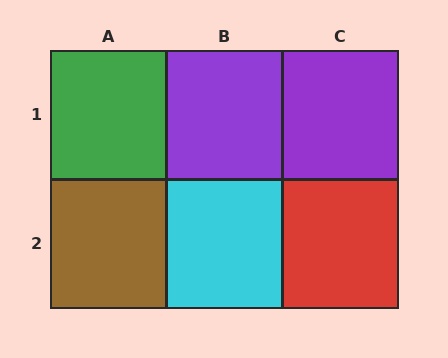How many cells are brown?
1 cell is brown.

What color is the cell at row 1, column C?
Purple.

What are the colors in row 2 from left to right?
Brown, cyan, red.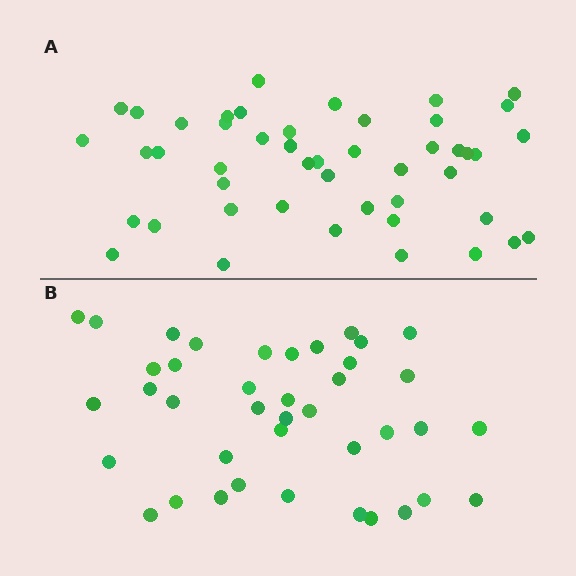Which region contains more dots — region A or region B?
Region A (the top region) has more dots.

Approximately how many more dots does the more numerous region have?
Region A has roughly 8 or so more dots than region B.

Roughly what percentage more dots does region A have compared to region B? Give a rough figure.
About 20% more.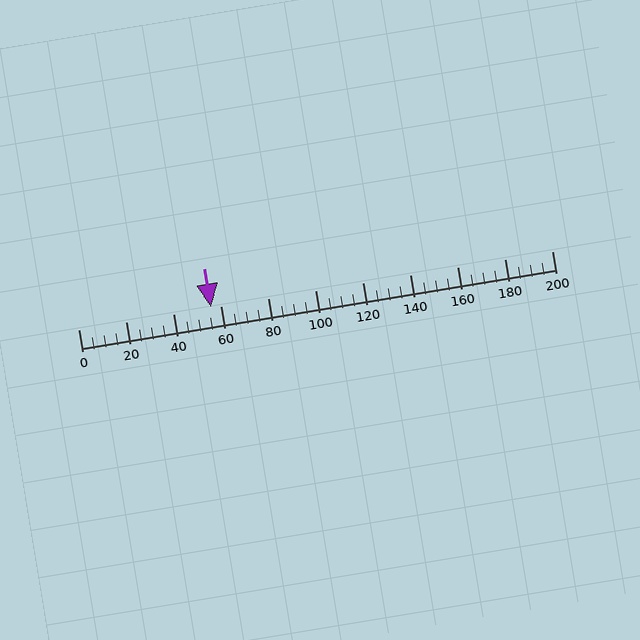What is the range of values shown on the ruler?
The ruler shows values from 0 to 200.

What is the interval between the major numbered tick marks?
The major tick marks are spaced 20 units apart.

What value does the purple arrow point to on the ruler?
The purple arrow points to approximately 56.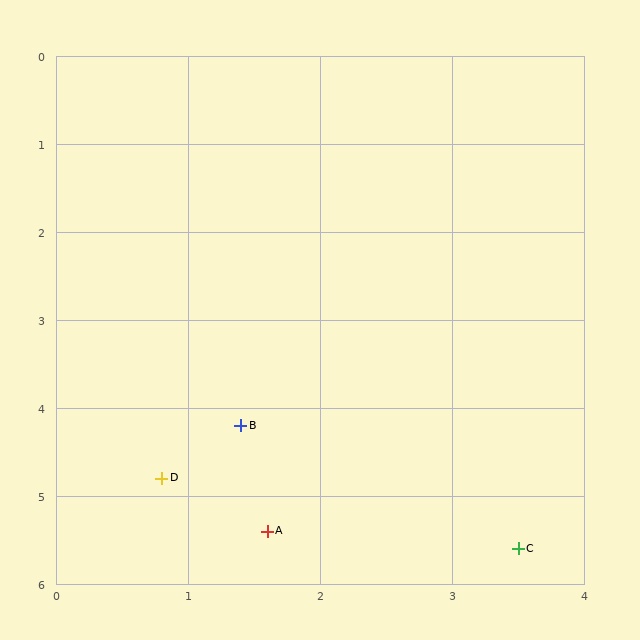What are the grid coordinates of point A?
Point A is at approximately (1.6, 5.4).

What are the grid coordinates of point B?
Point B is at approximately (1.4, 4.2).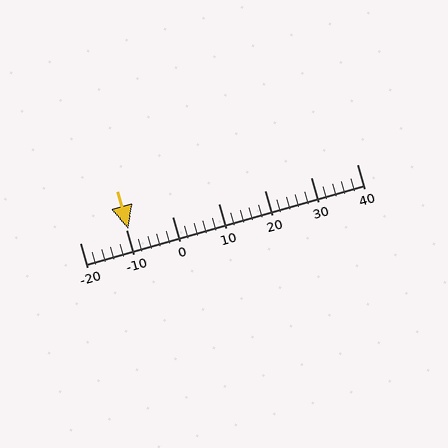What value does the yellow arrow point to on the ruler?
The yellow arrow points to approximately -10.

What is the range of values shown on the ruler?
The ruler shows values from -20 to 40.